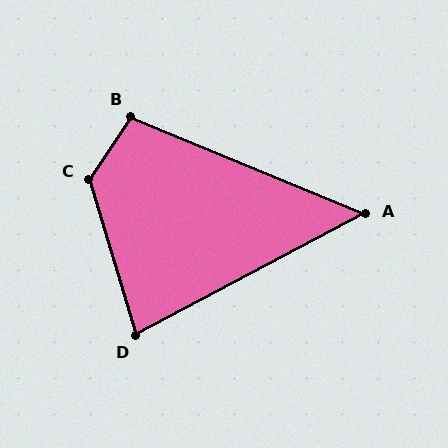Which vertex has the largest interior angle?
C, at approximately 130 degrees.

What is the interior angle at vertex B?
Approximately 101 degrees (obtuse).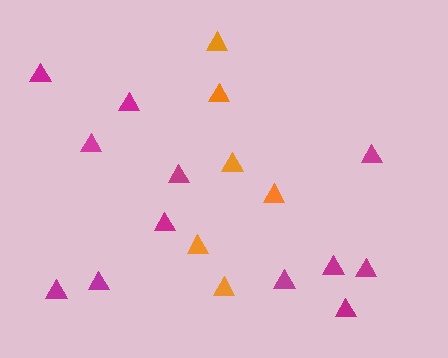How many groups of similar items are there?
There are 2 groups: one group of orange triangles (6) and one group of magenta triangles (12).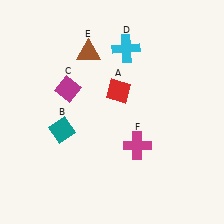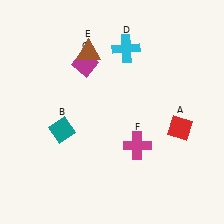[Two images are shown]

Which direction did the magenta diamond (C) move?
The magenta diamond (C) moved up.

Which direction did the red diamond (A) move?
The red diamond (A) moved right.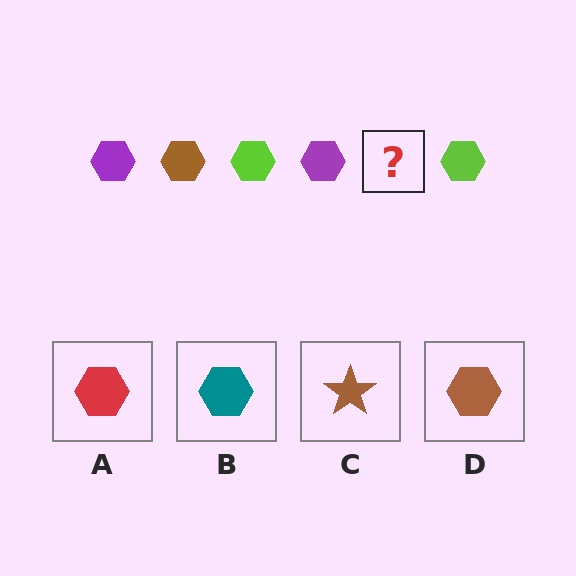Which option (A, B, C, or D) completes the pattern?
D.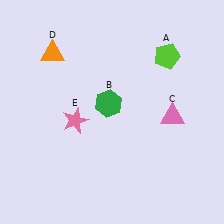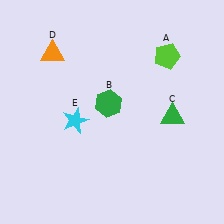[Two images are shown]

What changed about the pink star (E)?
In Image 1, E is pink. In Image 2, it changed to cyan.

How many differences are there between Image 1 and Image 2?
There are 2 differences between the two images.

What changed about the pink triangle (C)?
In Image 1, C is pink. In Image 2, it changed to green.